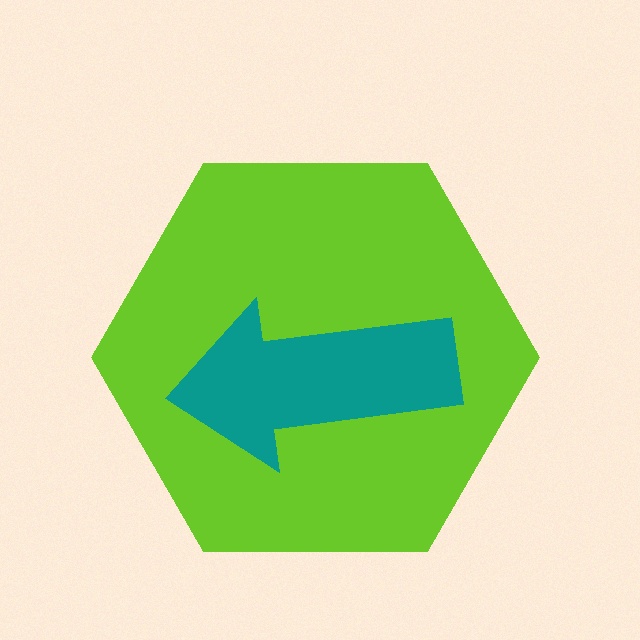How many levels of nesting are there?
2.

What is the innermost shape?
The teal arrow.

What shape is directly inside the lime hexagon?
The teal arrow.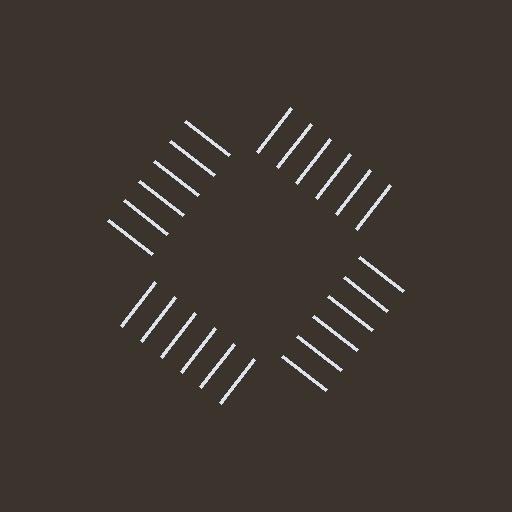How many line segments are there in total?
24 — 6 along each of the 4 edges.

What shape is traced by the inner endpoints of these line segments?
An illusory square — the line segments terminate on its edges but no continuous stroke is drawn.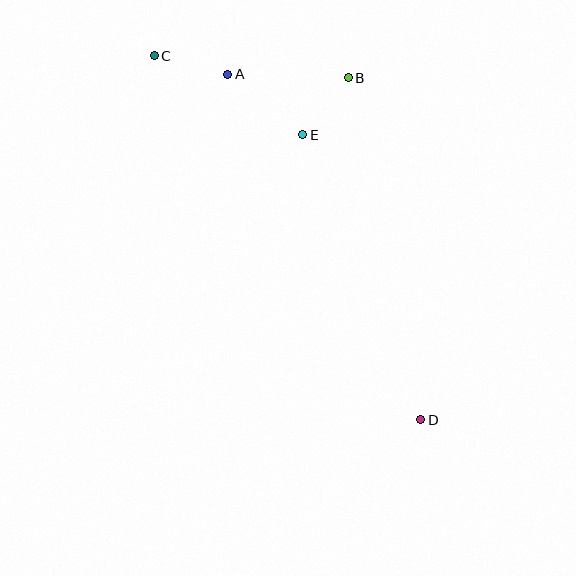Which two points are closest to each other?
Points B and E are closest to each other.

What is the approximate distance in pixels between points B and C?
The distance between B and C is approximately 195 pixels.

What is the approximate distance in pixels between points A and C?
The distance between A and C is approximately 76 pixels.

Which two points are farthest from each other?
Points C and D are farthest from each other.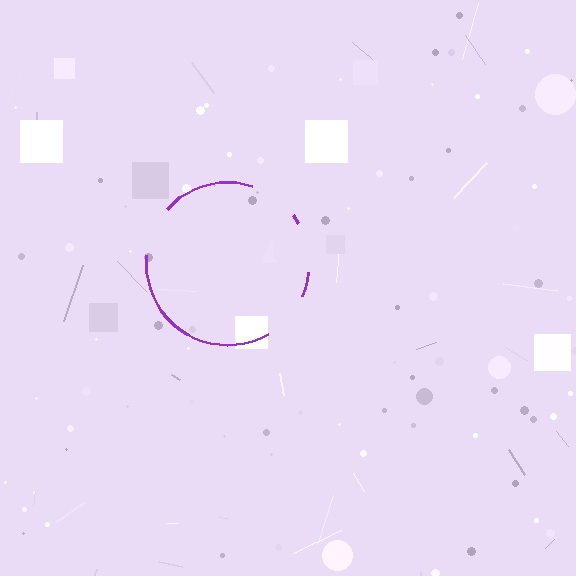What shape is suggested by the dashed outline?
The dashed outline suggests a circle.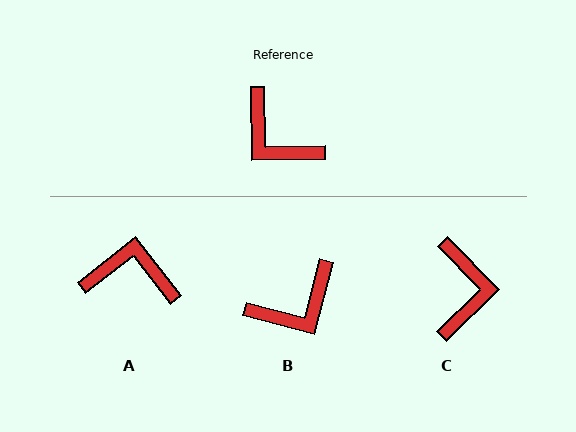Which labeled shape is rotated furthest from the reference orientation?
A, about 143 degrees away.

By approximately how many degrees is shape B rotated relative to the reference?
Approximately 75 degrees counter-clockwise.